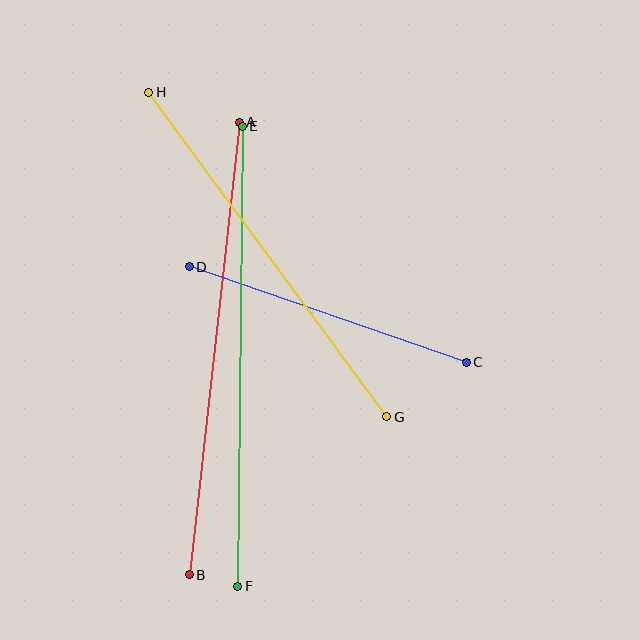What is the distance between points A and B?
The distance is approximately 455 pixels.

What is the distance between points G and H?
The distance is approximately 402 pixels.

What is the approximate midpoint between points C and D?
The midpoint is at approximately (328, 315) pixels.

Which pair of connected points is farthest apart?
Points E and F are farthest apart.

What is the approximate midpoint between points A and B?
The midpoint is at approximately (214, 348) pixels.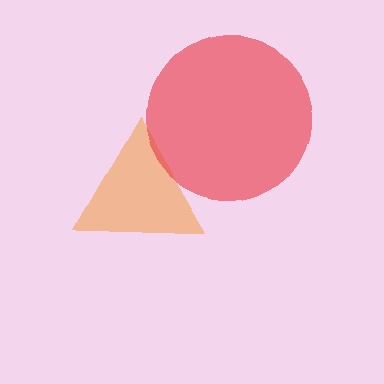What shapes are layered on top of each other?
The layered shapes are: an orange triangle, a red circle.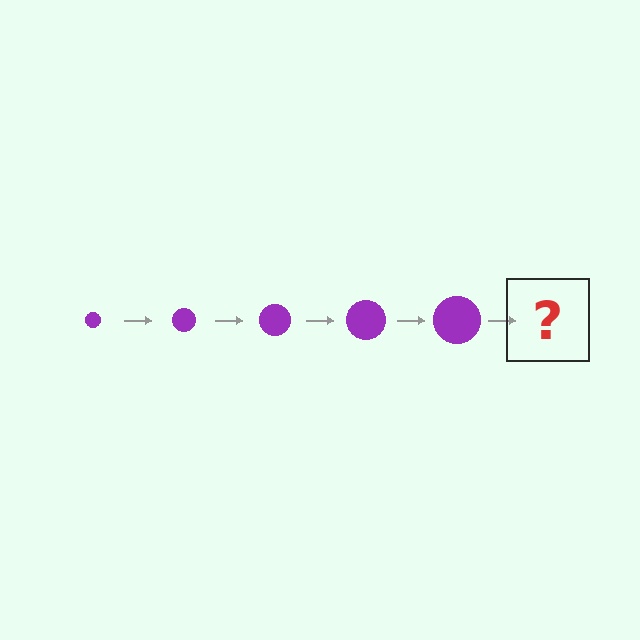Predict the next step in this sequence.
The next step is a purple circle, larger than the previous one.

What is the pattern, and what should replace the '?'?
The pattern is that the circle gets progressively larger each step. The '?' should be a purple circle, larger than the previous one.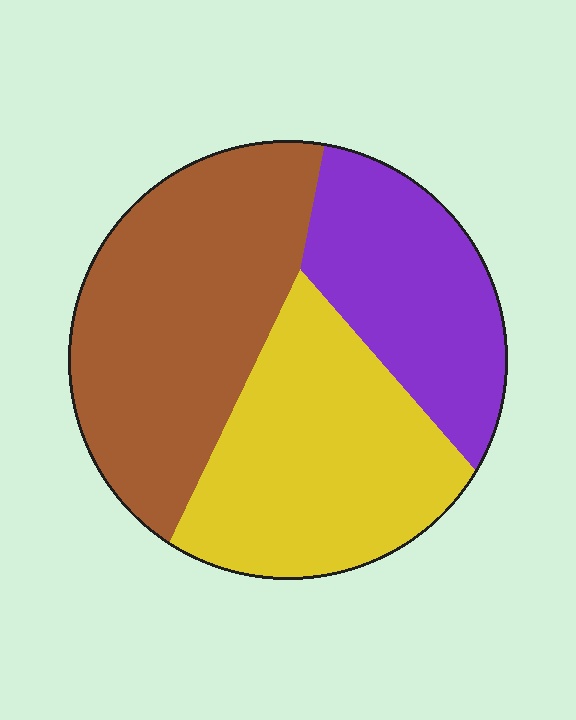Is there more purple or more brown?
Brown.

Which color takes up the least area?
Purple, at roughly 25%.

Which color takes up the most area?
Brown, at roughly 40%.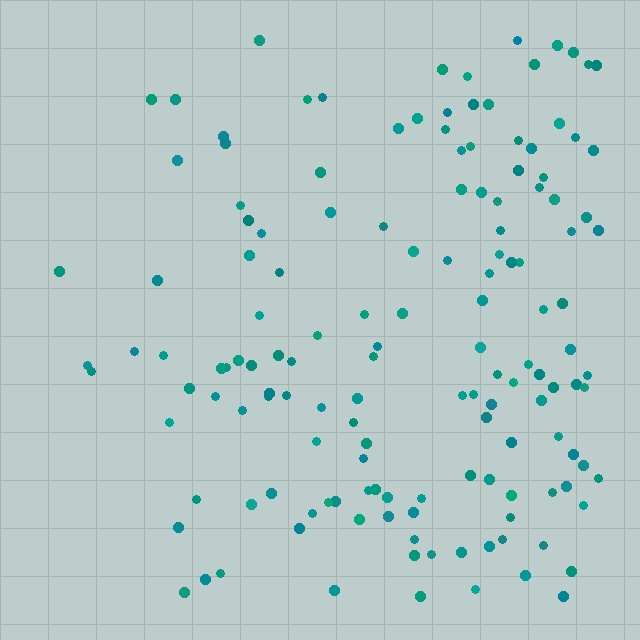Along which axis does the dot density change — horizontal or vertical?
Horizontal.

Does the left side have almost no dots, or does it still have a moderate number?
Still a moderate number, just noticeably fewer than the right.